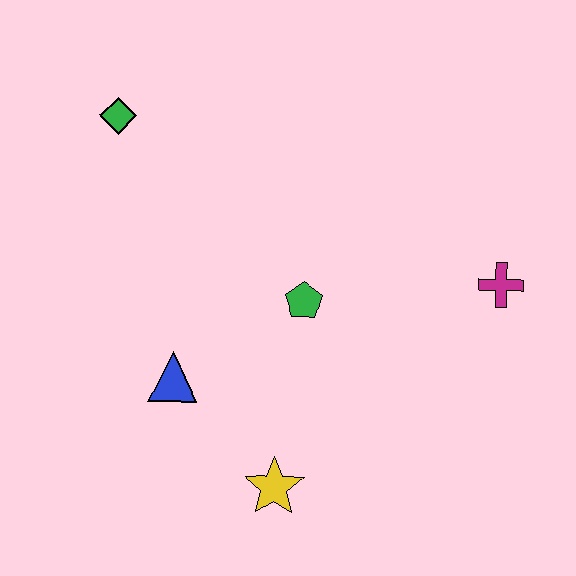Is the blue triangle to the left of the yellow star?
Yes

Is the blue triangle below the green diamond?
Yes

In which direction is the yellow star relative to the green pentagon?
The yellow star is below the green pentagon.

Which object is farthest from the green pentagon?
The green diamond is farthest from the green pentagon.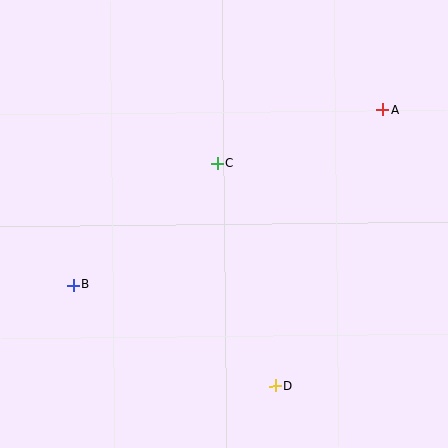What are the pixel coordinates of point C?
Point C is at (218, 163).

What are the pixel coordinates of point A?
Point A is at (383, 110).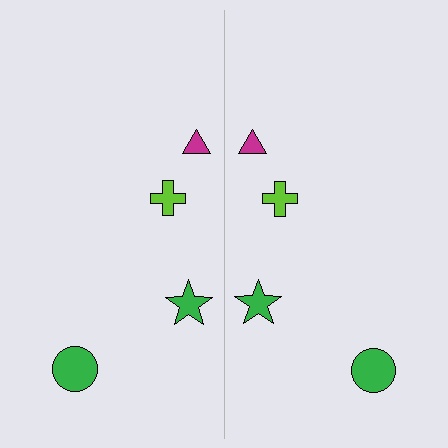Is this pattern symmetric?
Yes, this pattern has bilateral (reflection) symmetry.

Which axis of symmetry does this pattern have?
The pattern has a vertical axis of symmetry running through the center of the image.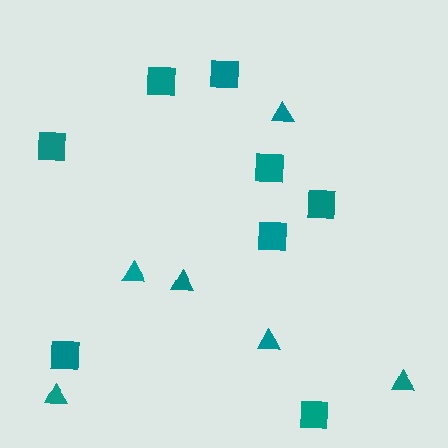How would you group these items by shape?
There are 2 groups: one group of triangles (6) and one group of squares (8).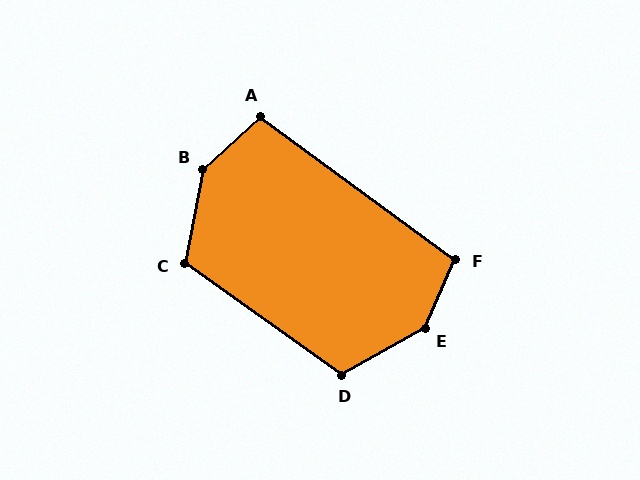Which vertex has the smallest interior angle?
A, at approximately 101 degrees.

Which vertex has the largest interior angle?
E, at approximately 143 degrees.